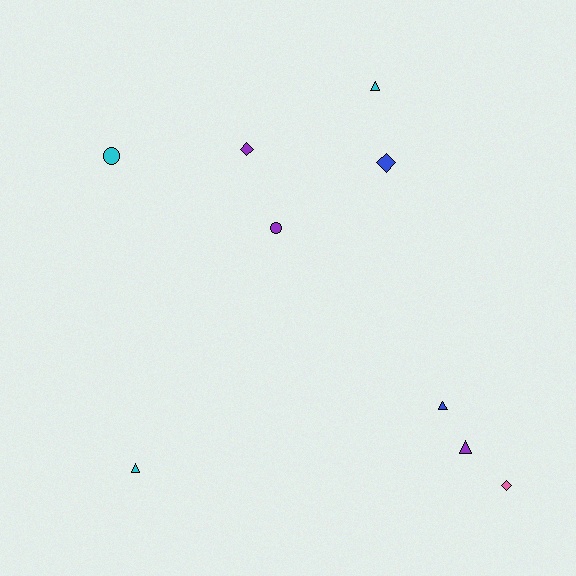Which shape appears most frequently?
Triangle, with 4 objects.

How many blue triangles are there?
There is 1 blue triangle.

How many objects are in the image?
There are 9 objects.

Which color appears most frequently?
Cyan, with 3 objects.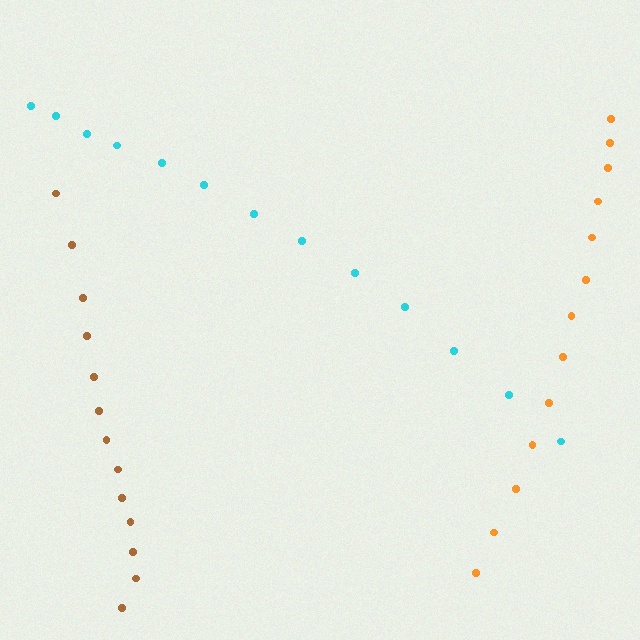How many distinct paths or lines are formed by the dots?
There are 3 distinct paths.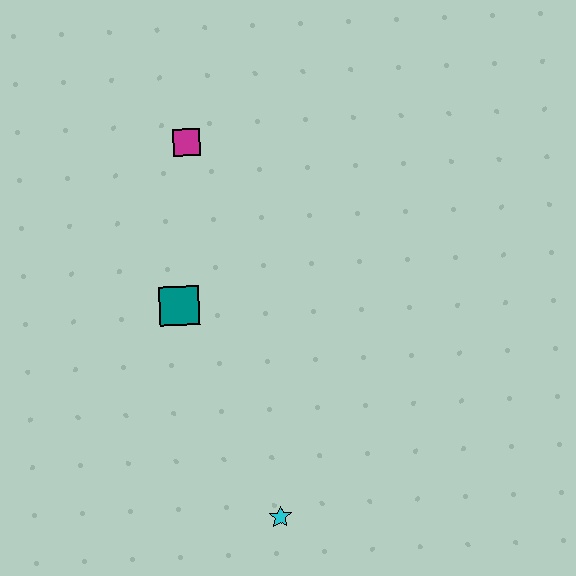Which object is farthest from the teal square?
The cyan star is farthest from the teal square.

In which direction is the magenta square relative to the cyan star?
The magenta square is above the cyan star.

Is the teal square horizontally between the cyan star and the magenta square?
No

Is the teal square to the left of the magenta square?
Yes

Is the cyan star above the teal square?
No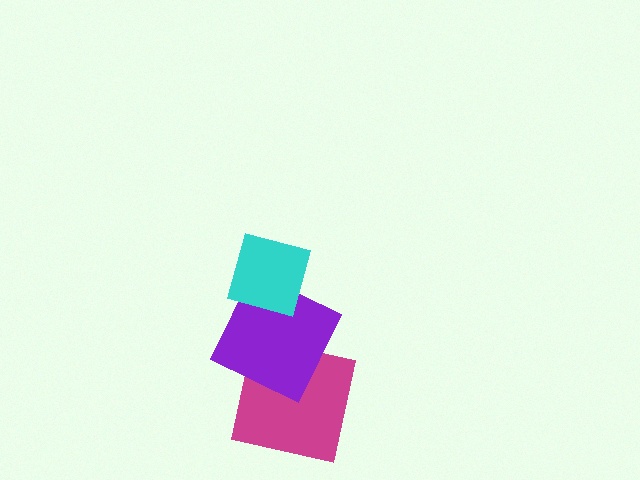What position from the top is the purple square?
The purple square is 2nd from the top.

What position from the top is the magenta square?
The magenta square is 3rd from the top.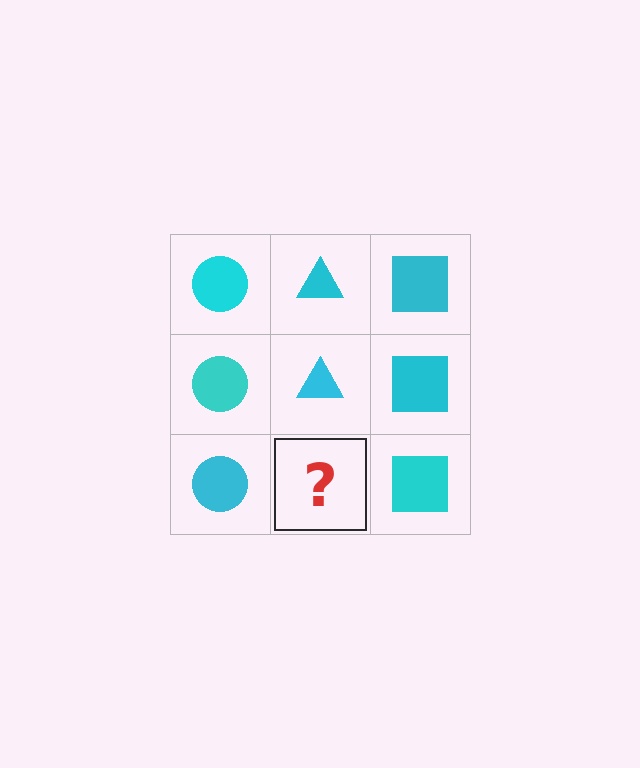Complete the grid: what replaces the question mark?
The question mark should be replaced with a cyan triangle.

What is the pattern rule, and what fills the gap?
The rule is that each column has a consistent shape. The gap should be filled with a cyan triangle.